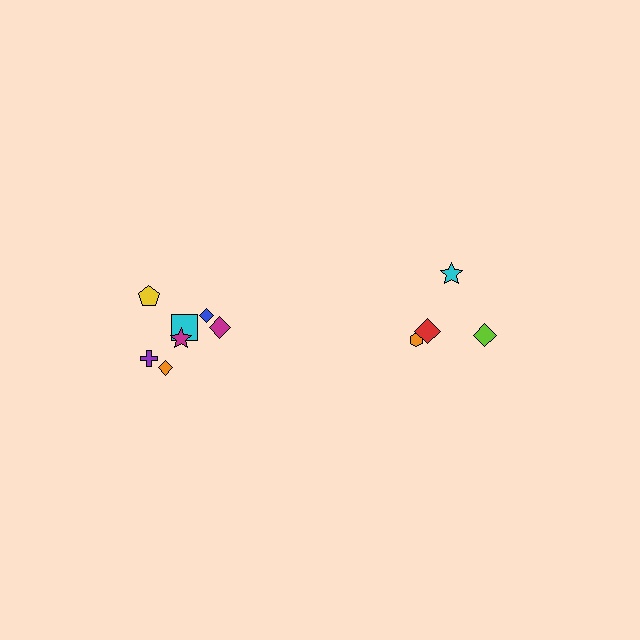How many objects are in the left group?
There are 7 objects.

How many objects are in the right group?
There are 4 objects.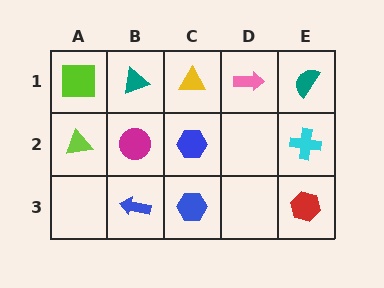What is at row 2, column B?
A magenta circle.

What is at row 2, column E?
A cyan cross.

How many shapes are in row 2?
4 shapes.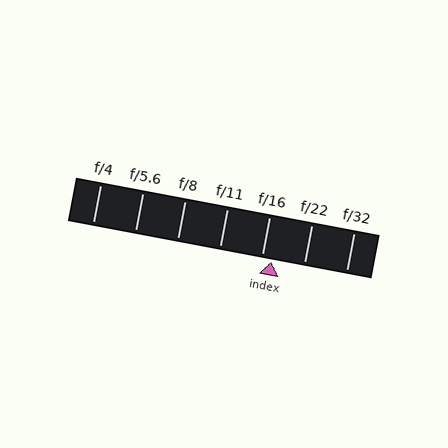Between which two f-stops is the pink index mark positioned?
The index mark is between f/16 and f/22.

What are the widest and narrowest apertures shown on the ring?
The widest aperture shown is f/4 and the narrowest is f/32.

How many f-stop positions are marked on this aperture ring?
There are 7 f-stop positions marked.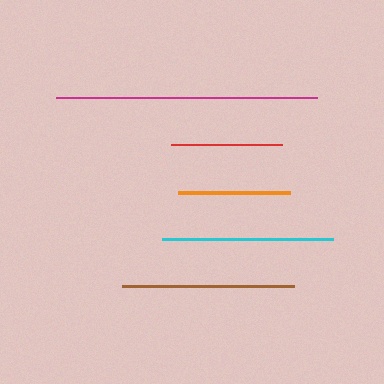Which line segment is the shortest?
The red line is the shortest at approximately 111 pixels.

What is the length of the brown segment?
The brown segment is approximately 172 pixels long.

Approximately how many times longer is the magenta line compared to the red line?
The magenta line is approximately 2.3 times the length of the red line.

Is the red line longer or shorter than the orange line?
The orange line is longer than the red line.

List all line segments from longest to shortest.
From longest to shortest: magenta, brown, cyan, orange, red.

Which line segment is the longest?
The magenta line is the longest at approximately 262 pixels.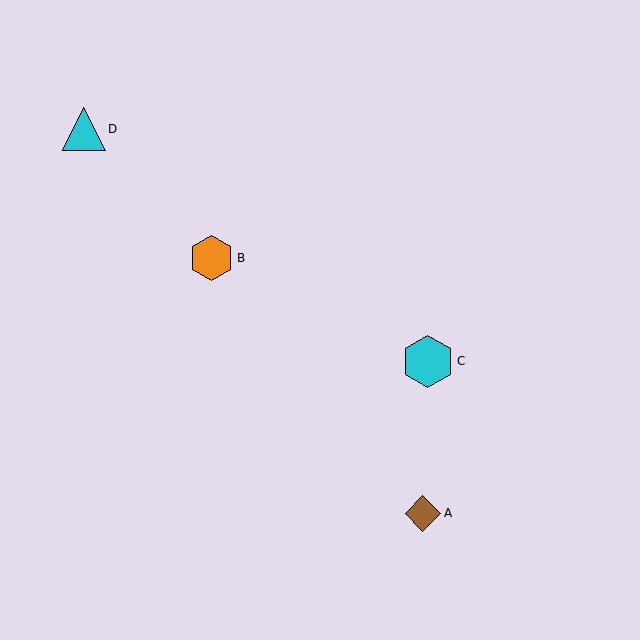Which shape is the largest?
The cyan hexagon (labeled C) is the largest.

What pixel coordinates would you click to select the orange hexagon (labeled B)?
Click at (211, 258) to select the orange hexagon B.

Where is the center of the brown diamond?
The center of the brown diamond is at (423, 513).